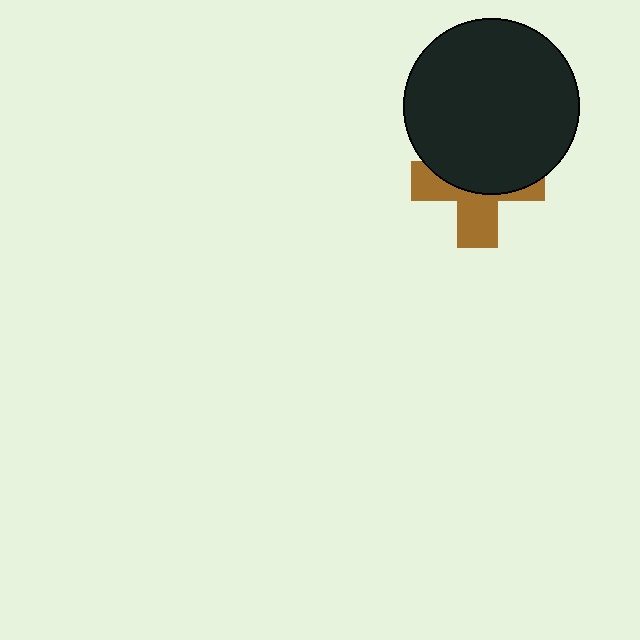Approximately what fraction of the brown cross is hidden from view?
Roughly 55% of the brown cross is hidden behind the black circle.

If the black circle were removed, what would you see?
You would see the complete brown cross.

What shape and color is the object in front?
The object in front is a black circle.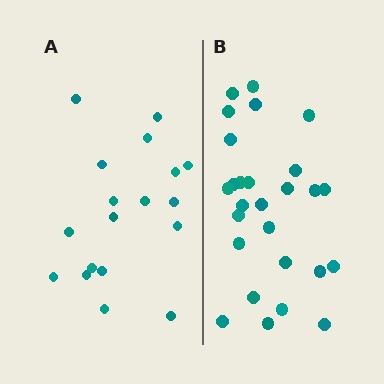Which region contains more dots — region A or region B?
Region B (the right region) has more dots.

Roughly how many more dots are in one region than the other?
Region B has roughly 8 or so more dots than region A.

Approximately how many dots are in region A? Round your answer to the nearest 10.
About 20 dots. (The exact count is 18, which rounds to 20.)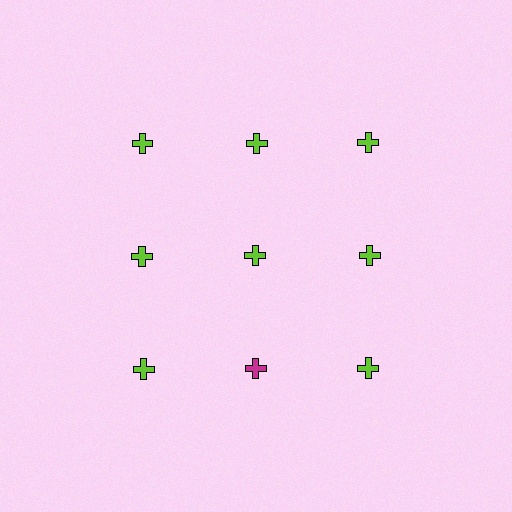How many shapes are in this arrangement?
There are 9 shapes arranged in a grid pattern.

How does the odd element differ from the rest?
It has a different color: magenta instead of lime.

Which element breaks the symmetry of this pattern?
The magenta cross in the third row, second from left column breaks the symmetry. All other shapes are lime crosses.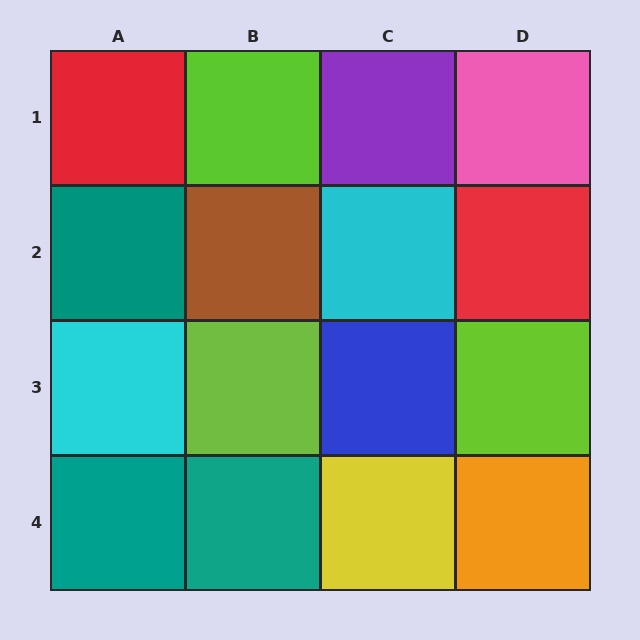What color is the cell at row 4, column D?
Orange.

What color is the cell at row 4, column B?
Teal.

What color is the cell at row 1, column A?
Red.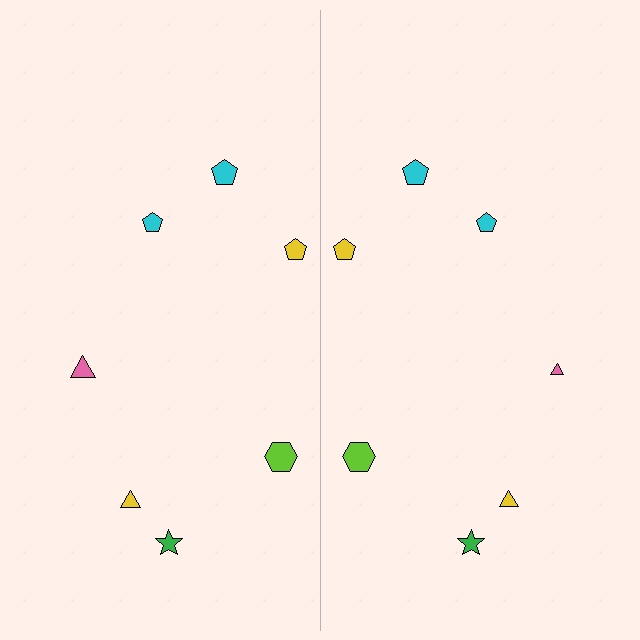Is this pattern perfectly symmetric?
No, the pattern is not perfectly symmetric. The pink triangle on the right side has a different size than its mirror counterpart.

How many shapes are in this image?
There are 14 shapes in this image.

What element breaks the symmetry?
The pink triangle on the right side has a different size than its mirror counterpart.